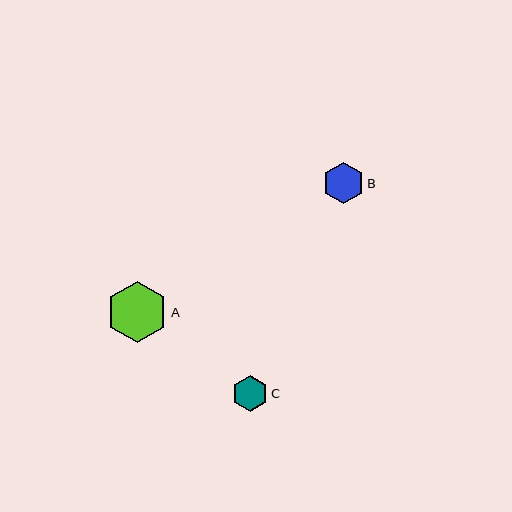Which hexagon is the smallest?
Hexagon C is the smallest with a size of approximately 36 pixels.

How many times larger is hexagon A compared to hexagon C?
Hexagon A is approximately 1.7 times the size of hexagon C.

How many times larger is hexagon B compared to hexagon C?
Hexagon B is approximately 1.1 times the size of hexagon C.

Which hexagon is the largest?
Hexagon A is the largest with a size of approximately 61 pixels.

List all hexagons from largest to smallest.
From largest to smallest: A, B, C.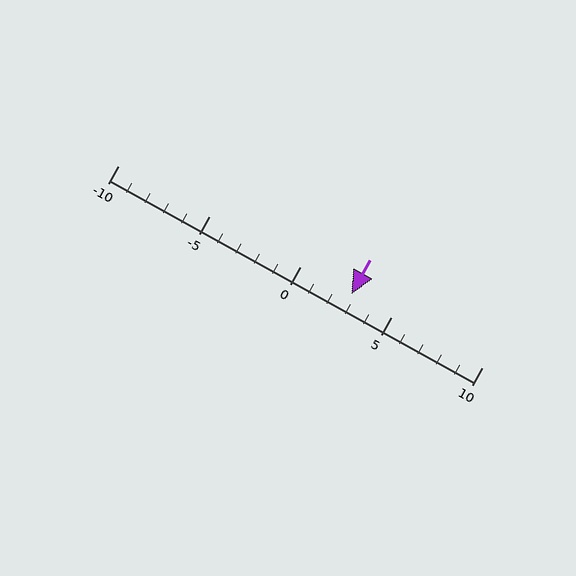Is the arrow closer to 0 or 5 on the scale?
The arrow is closer to 5.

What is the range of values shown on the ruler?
The ruler shows values from -10 to 10.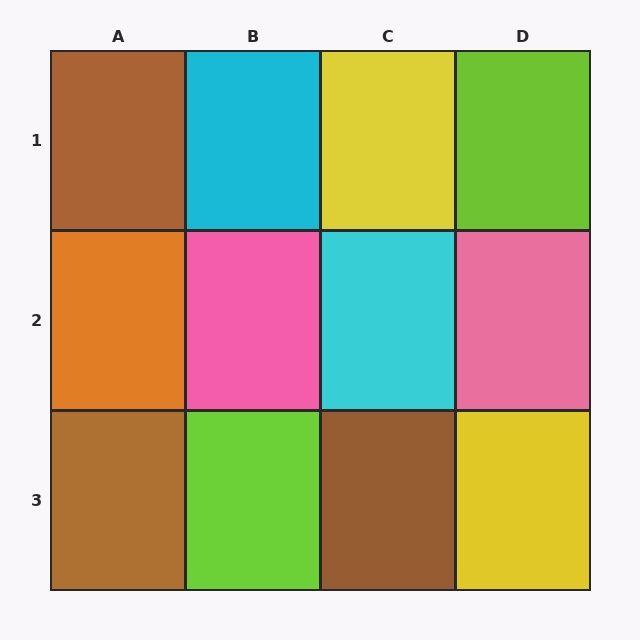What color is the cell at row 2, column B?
Pink.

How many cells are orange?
1 cell is orange.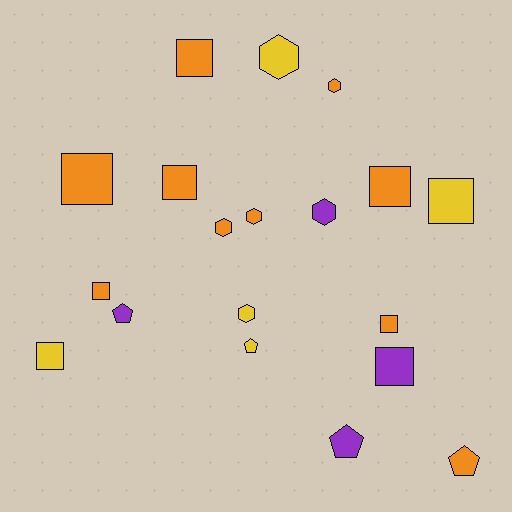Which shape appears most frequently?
Square, with 9 objects.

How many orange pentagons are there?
There is 1 orange pentagon.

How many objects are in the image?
There are 19 objects.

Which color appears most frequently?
Orange, with 10 objects.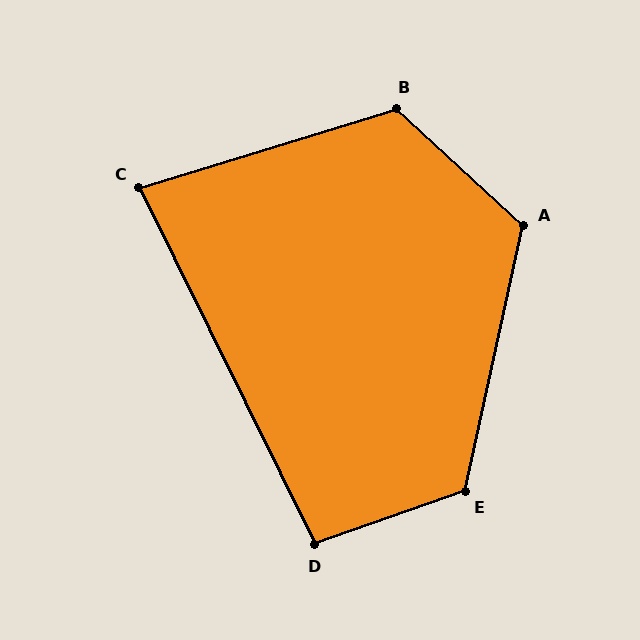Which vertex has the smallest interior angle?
C, at approximately 81 degrees.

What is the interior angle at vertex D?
Approximately 97 degrees (obtuse).